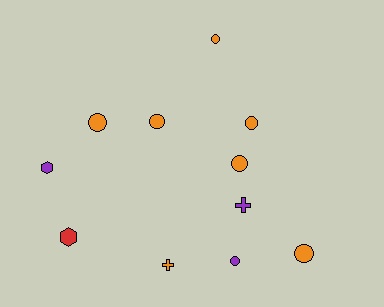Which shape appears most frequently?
Circle, with 7 objects.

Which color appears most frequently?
Orange, with 7 objects.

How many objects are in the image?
There are 11 objects.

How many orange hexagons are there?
There are no orange hexagons.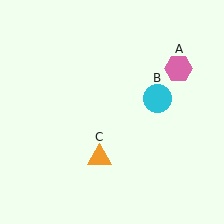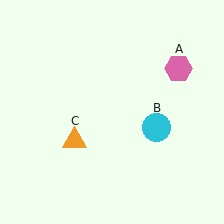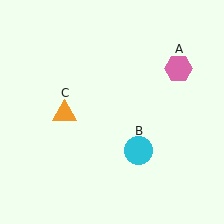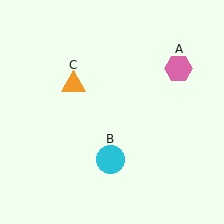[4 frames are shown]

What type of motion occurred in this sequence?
The cyan circle (object B), orange triangle (object C) rotated clockwise around the center of the scene.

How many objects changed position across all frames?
2 objects changed position: cyan circle (object B), orange triangle (object C).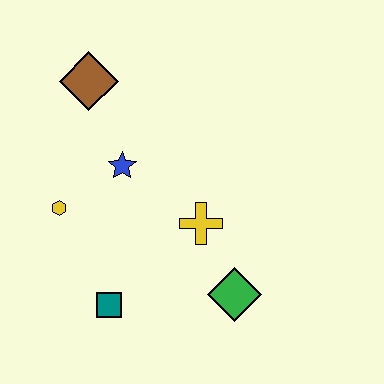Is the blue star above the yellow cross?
Yes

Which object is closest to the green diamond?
The yellow cross is closest to the green diamond.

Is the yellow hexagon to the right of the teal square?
No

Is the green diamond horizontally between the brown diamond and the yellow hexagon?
No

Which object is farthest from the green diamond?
The brown diamond is farthest from the green diamond.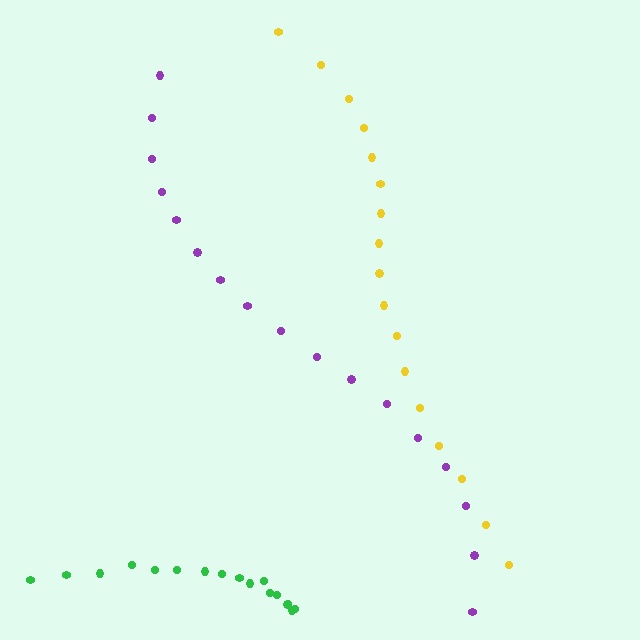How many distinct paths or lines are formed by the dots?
There are 3 distinct paths.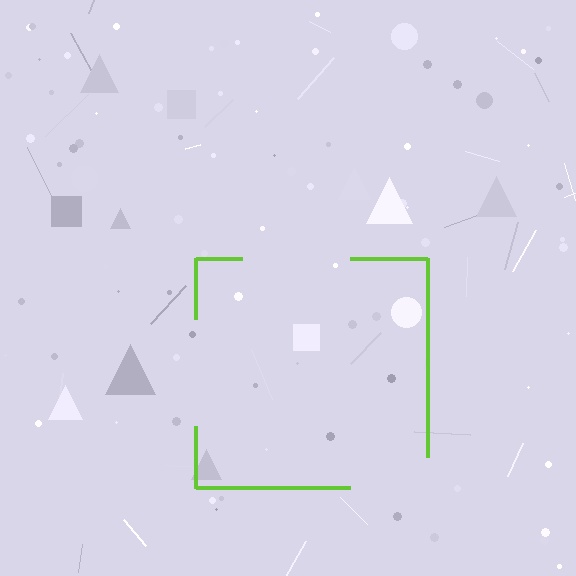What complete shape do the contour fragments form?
The contour fragments form a square.